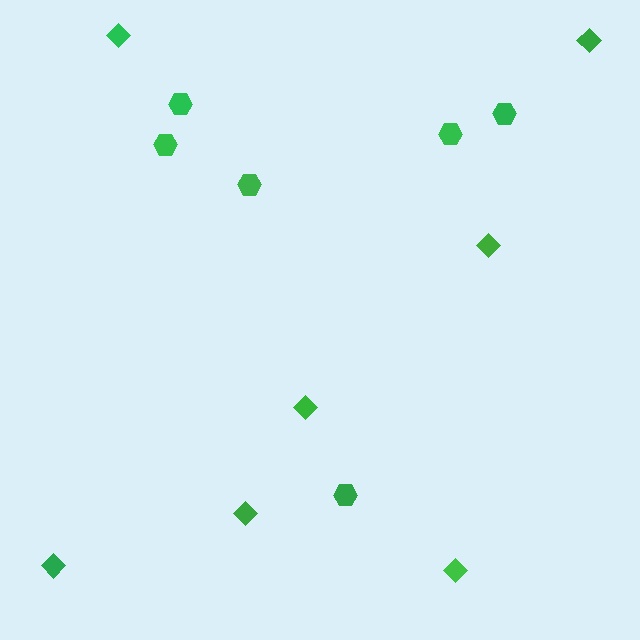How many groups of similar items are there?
There are 2 groups: one group of hexagons (6) and one group of diamonds (7).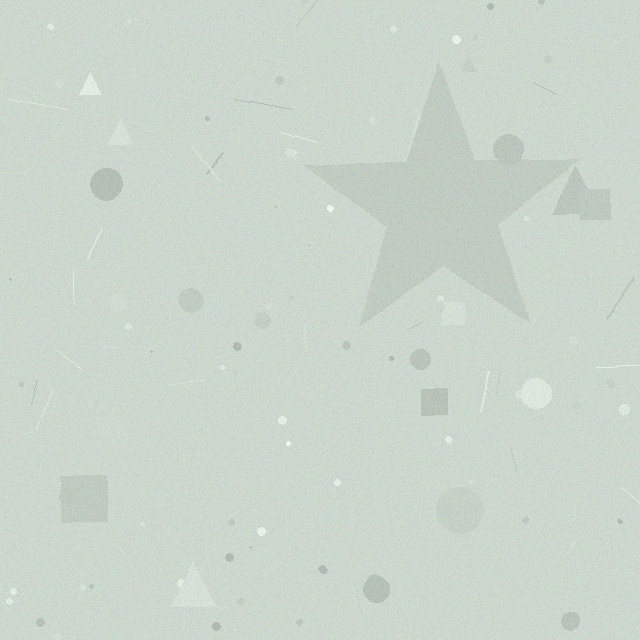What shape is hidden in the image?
A star is hidden in the image.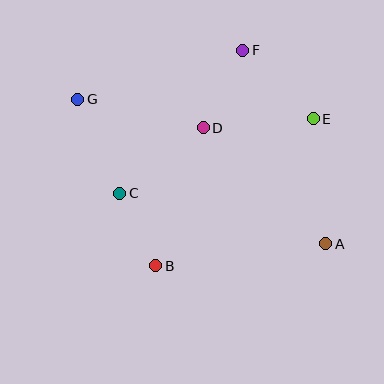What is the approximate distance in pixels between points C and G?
The distance between C and G is approximately 103 pixels.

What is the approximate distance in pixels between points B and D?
The distance between B and D is approximately 146 pixels.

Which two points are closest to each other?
Points B and C are closest to each other.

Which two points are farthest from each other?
Points A and G are farthest from each other.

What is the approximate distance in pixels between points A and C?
The distance between A and C is approximately 212 pixels.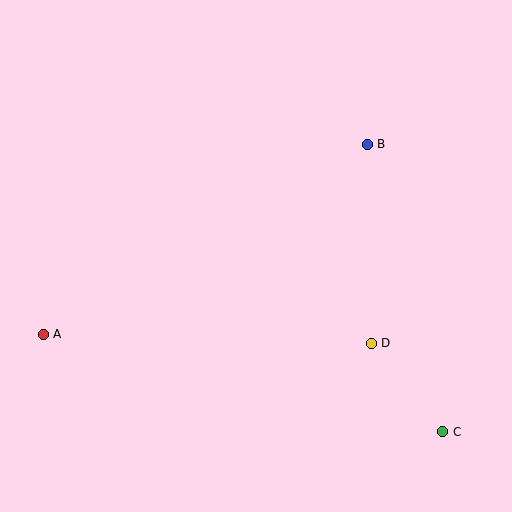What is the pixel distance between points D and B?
The distance between D and B is 199 pixels.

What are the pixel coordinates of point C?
Point C is at (443, 432).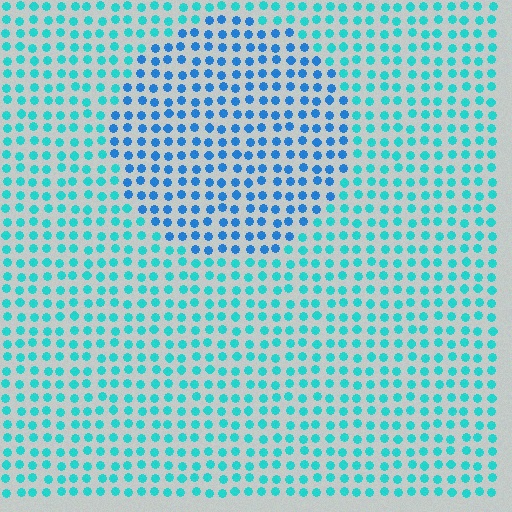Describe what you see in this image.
The image is filled with small cyan elements in a uniform arrangement. A circle-shaped region is visible where the elements are tinted to a slightly different hue, forming a subtle color boundary.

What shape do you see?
I see a circle.